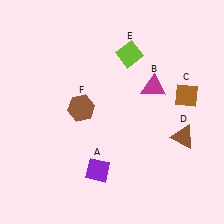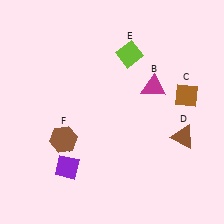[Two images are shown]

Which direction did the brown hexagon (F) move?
The brown hexagon (F) moved down.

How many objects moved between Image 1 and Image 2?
2 objects moved between the two images.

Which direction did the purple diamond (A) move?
The purple diamond (A) moved left.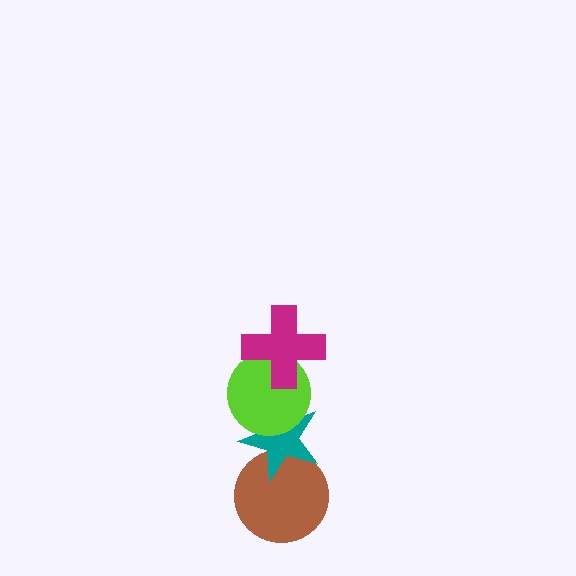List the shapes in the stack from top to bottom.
From top to bottom: the magenta cross, the lime circle, the teal star, the brown circle.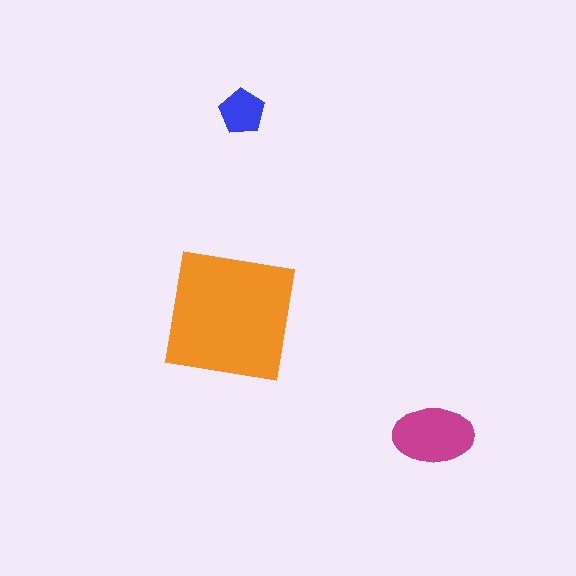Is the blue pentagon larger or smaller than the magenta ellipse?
Smaller.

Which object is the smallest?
The blue pentagon.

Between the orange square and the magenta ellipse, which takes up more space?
The orange square.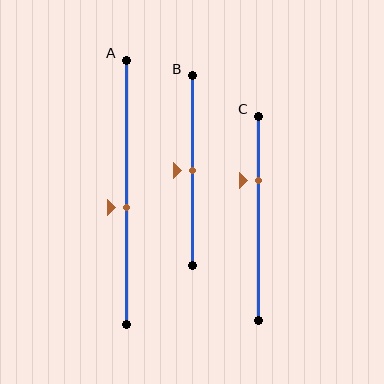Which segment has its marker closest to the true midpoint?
Segment B has its marker closest to the true midpoint.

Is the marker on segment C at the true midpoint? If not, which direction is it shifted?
No, the marker on segment C is shifted upward by about 18% of the segment length.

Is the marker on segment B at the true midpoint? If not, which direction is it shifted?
Yes, the marker on segment B is at the true midpoint.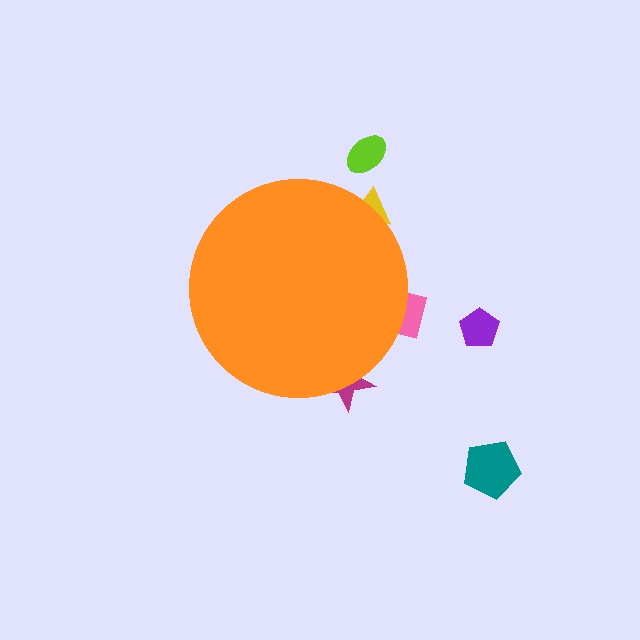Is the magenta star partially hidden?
Yes, the magenta star is partially hidden behind the orange circle.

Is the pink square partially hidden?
Yes, the pink square is partially hidden behind the orange circle.